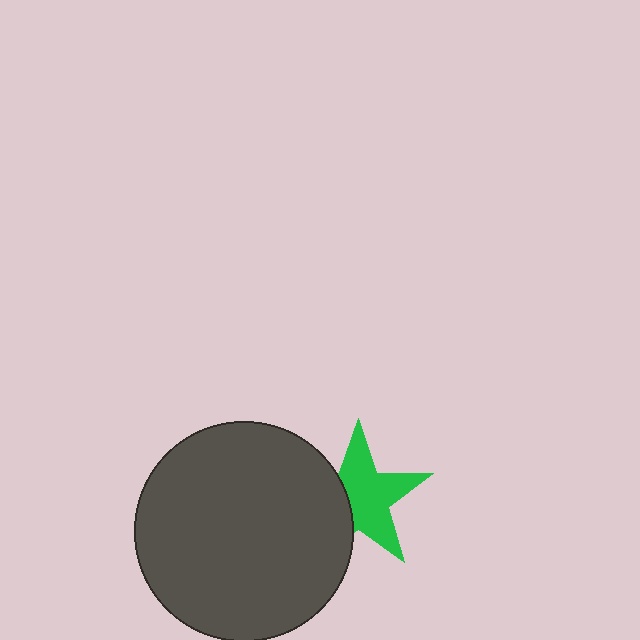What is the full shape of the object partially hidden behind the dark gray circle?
The partially hidden object is a green star.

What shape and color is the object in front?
The object in front is a dark gray circle.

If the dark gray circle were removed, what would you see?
You would see the complete green star.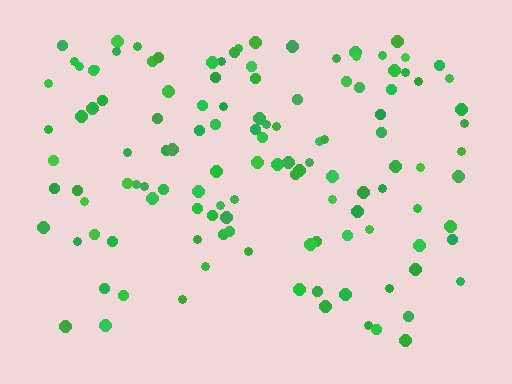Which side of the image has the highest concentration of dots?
The top.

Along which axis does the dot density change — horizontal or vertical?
Vertical.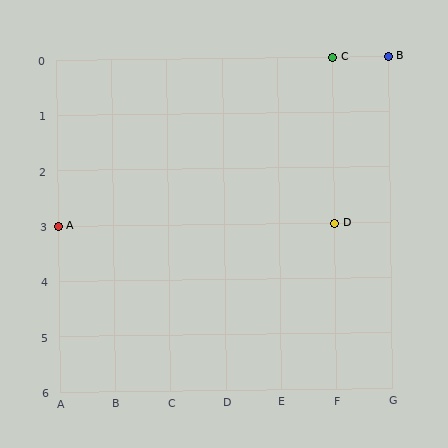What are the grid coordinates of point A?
Point A is at grid coordinates (A, 3).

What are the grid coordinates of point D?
Point D is at grid coordinates (F, 3).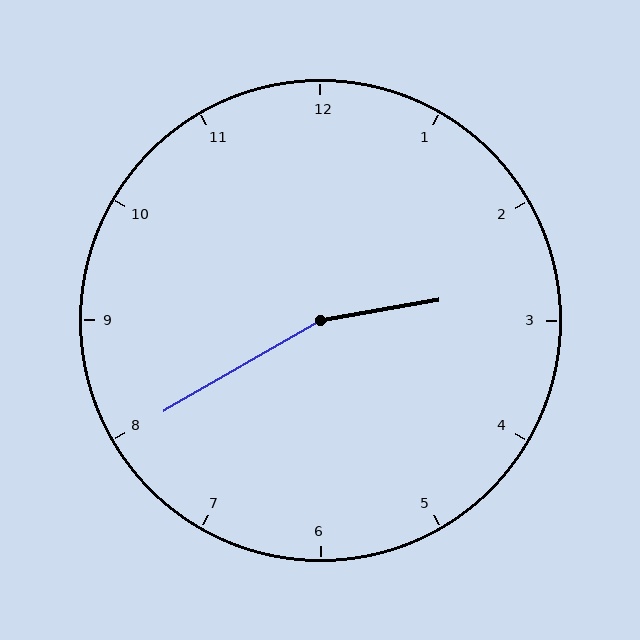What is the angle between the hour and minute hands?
Approximately 160 degrees.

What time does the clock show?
2:40.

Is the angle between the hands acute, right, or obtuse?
It is obtuse.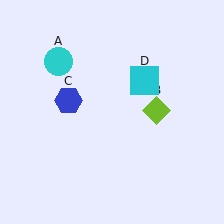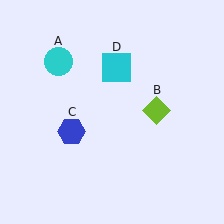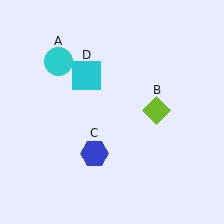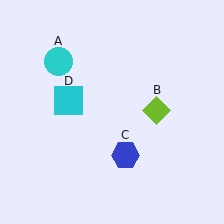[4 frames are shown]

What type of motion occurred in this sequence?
The blue hexagon (object C), cyan square (object D) rotated counterclockwise around the center of the scene.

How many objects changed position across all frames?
2 objects changed position: blue hexagon (object C), cyan square (object D).